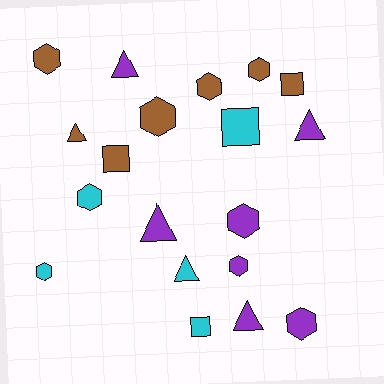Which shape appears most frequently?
Hexagon, with 9 objects.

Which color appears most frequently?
Brown, with 7 objects.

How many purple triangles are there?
There are 4 purple triangles.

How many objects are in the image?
There are 19 objects.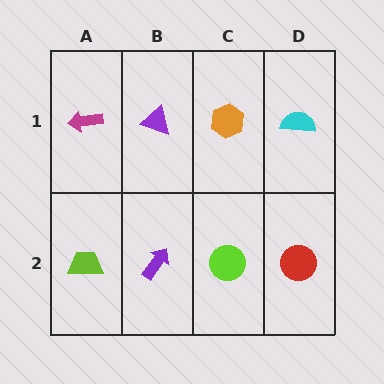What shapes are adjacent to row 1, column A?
A lime trapezoid (row 2, column A), a purple triangle (row 1, column B).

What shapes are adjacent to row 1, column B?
A purple arrow (row 2, column B), a magenta arrow (row 1, column A), an orange hexagon (row 1, column C).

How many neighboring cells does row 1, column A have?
2.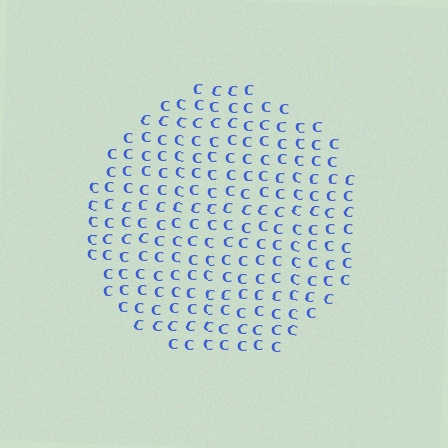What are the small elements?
The small elements are letter C's.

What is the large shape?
The large shape is a circle.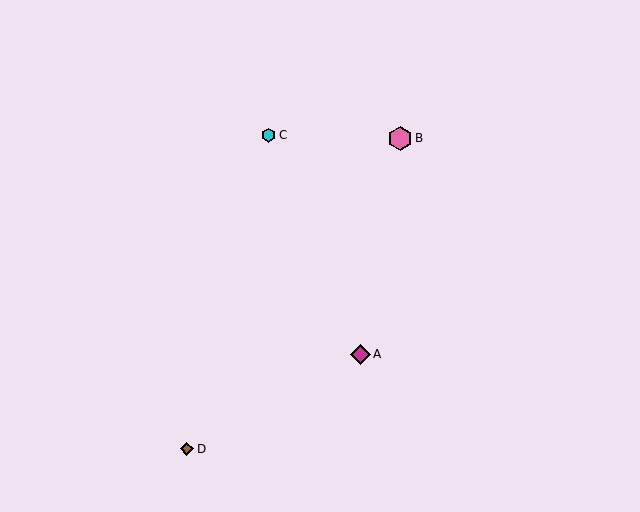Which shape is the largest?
The pink hexagon (labeled B) is the largest.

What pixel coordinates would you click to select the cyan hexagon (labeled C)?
Click at (269, 135) to select the cyan hexagon C.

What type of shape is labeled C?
Shape C is a cyan hexagon.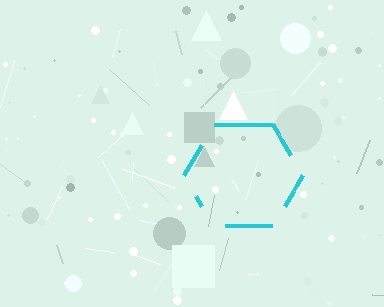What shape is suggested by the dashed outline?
The dashed outline suggests a hexagon.